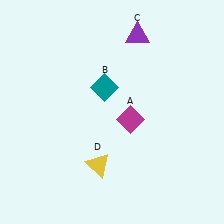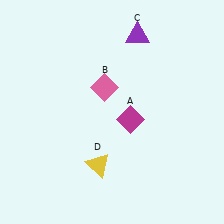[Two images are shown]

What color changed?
The diamond (B) changed from teal in Image 1 to pink in Image 2.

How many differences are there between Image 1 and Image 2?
There is 1 difference between the two images.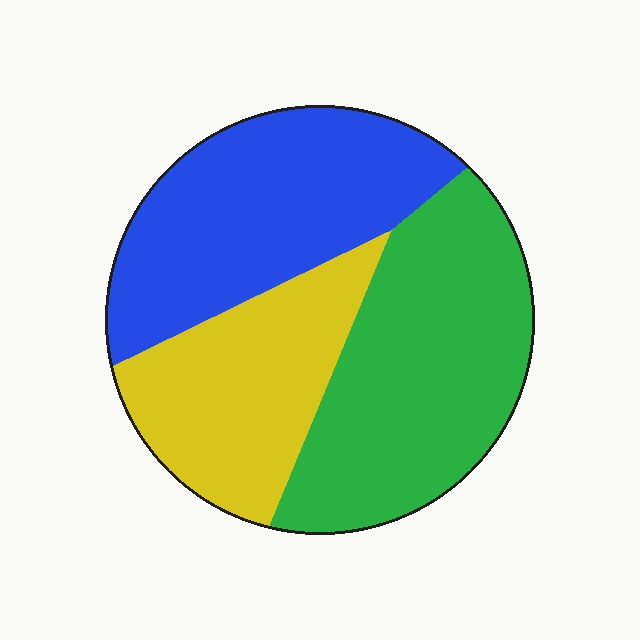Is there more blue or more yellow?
Blue.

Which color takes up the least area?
Yellow, at roughly 25%.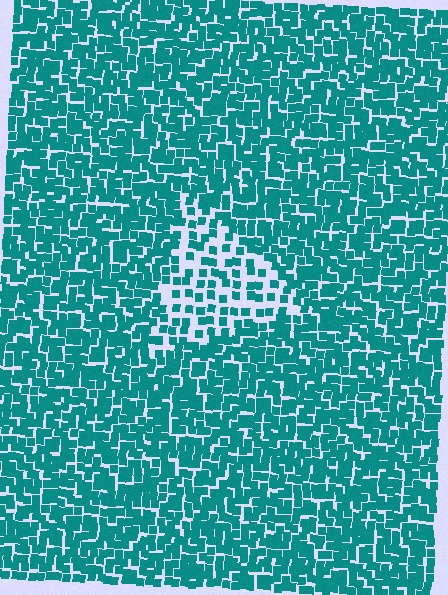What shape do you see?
I see a triangle.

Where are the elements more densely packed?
The elements are more densely packed outside the triangle boundary.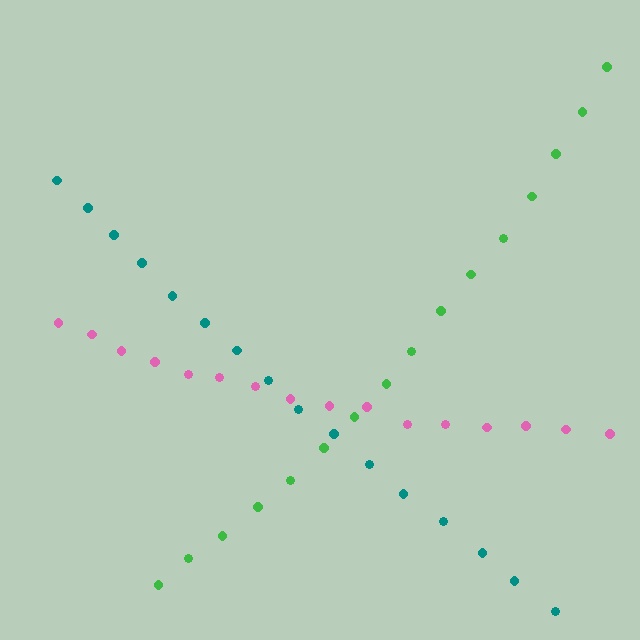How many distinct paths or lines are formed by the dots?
There are 3 distinct paths.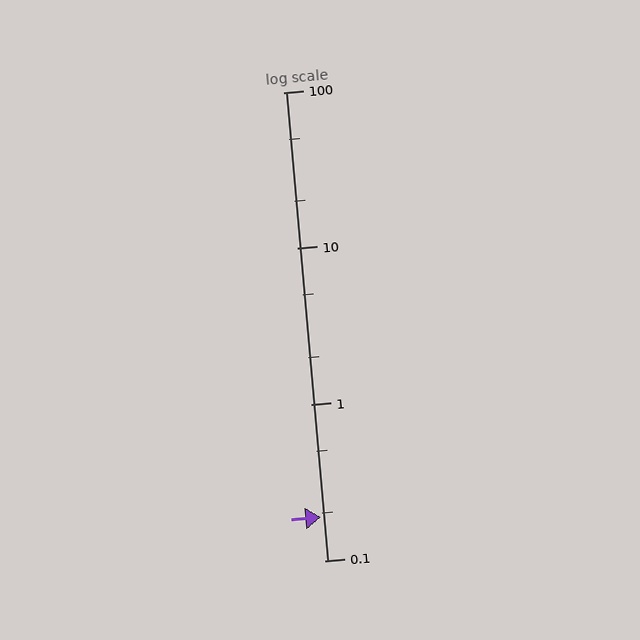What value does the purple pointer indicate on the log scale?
The pointer indicates approximately 0.19.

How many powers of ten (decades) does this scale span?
The scale spans 3 decades, from 0.1 to 100.